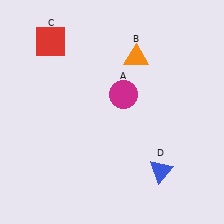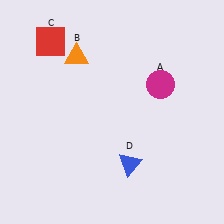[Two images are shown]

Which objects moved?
The objects that moved are: the magenta circle (A), the orange triangle (B), the blue triangle (D).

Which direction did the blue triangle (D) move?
The blue triangle (D) moved left.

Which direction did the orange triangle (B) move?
The orange triangle (B) moved left.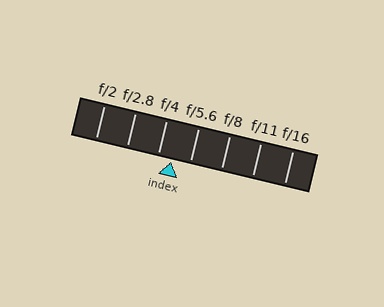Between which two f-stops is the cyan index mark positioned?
The index mark is between f/4 and f/5.6.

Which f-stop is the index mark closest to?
The index mark is closest to f/4.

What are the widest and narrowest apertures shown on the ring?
The widest aperture shown is f/2 and the narrowest is f/16.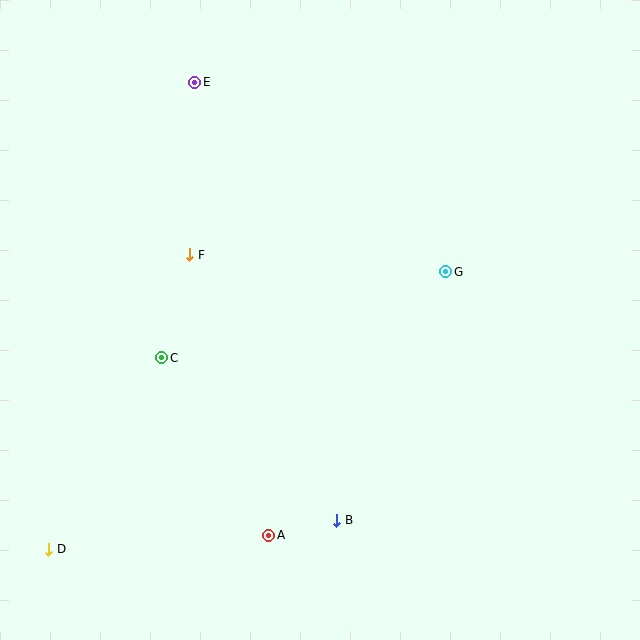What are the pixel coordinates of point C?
Point C is at (162, 358).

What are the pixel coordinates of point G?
Point G is at (446, 272).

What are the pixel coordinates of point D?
Point D is at (49, 549).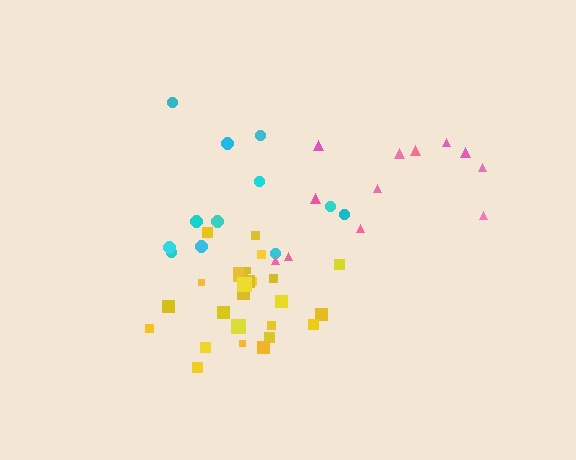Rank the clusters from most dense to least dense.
yellow, pink, cyan.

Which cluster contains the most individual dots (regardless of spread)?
Yellow (25).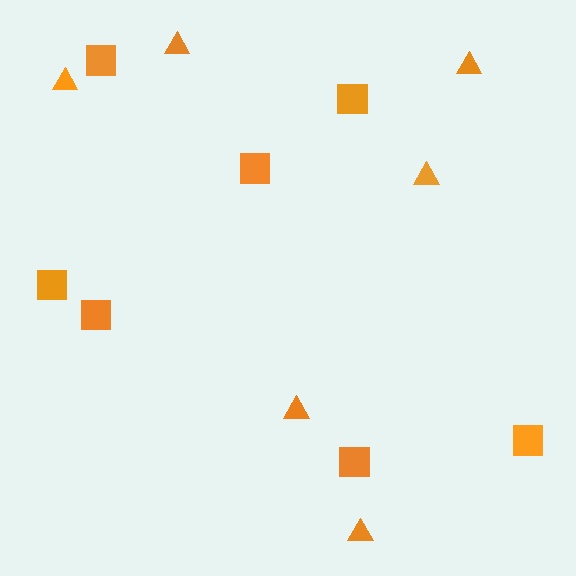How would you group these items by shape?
There are 2 groups: one group of triangles (6) and one group of squares (7).